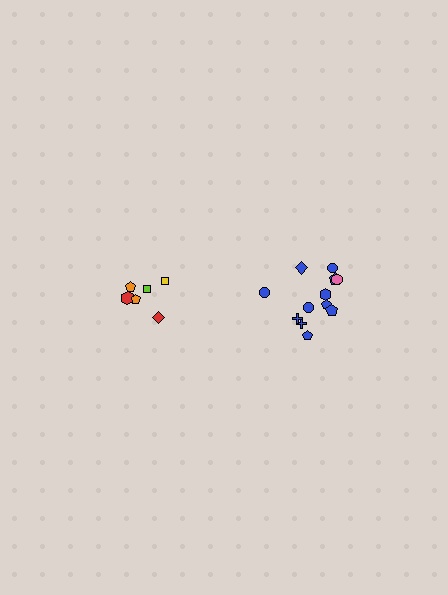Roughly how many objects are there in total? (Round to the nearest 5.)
Roughly 20 objects in total.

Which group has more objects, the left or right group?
The right group.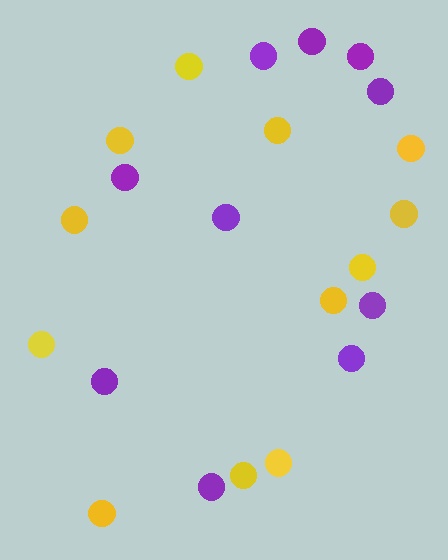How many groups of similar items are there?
There are 2 groups: one group of yellow circles (12) and one group of purple circles (10).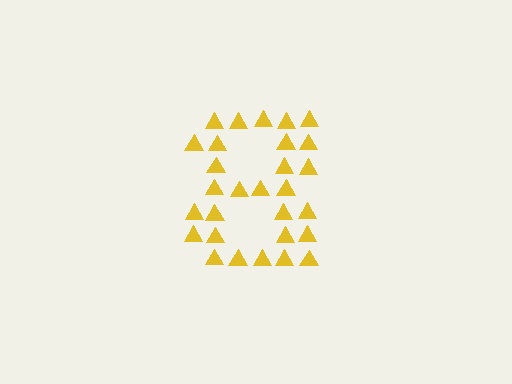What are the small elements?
The small elements are triangles.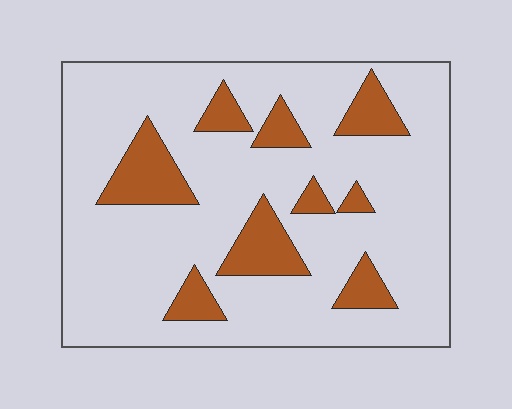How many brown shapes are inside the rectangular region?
9.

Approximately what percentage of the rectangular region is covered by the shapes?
Approximately 20%.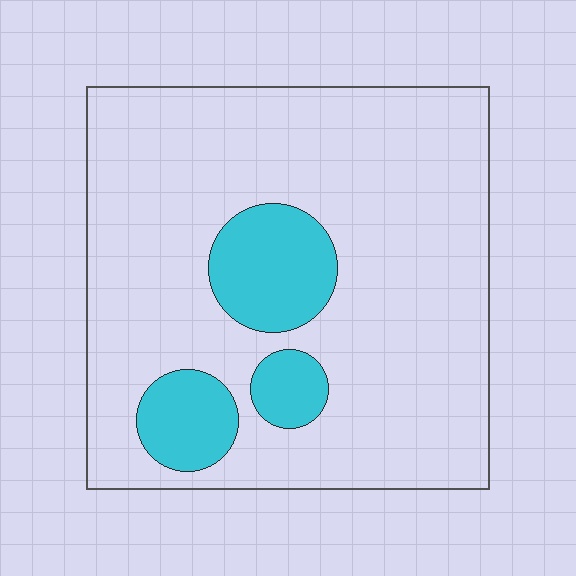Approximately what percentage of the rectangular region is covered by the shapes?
Approximately 15%.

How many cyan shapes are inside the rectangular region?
3.